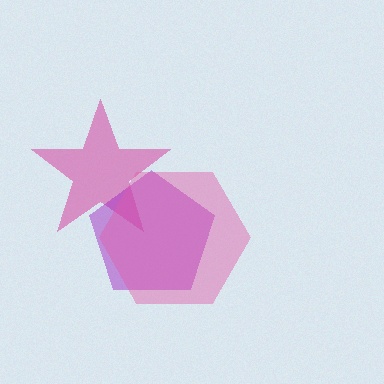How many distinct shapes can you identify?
There are 3 distinct shapes: a magenta star, a purple pentagon, a pink hexagon.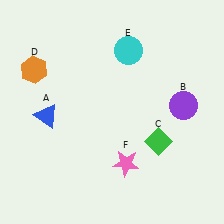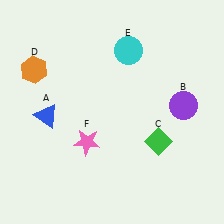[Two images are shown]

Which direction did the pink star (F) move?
The pink star (F) moved left.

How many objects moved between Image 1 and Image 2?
1 object moved between the two images.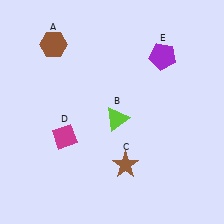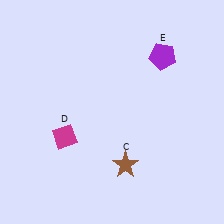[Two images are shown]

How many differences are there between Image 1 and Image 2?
There are 2 differences between the two images.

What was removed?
The lime triangle (B), the brown hexagon (A) were removed in Image 2.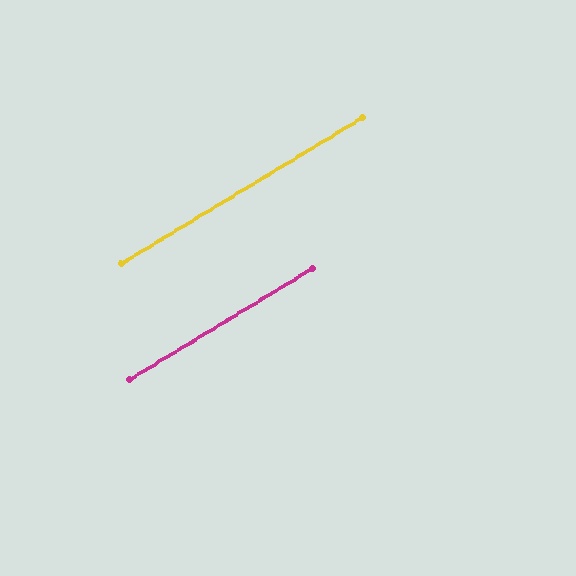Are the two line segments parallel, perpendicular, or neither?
Parallel — their directions differ by only 0.2°.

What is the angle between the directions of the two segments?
Approximately 0 degrees.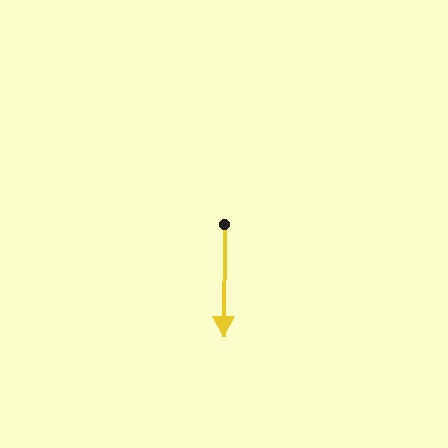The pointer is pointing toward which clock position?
Roughly 6 o'clock.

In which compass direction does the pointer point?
South.